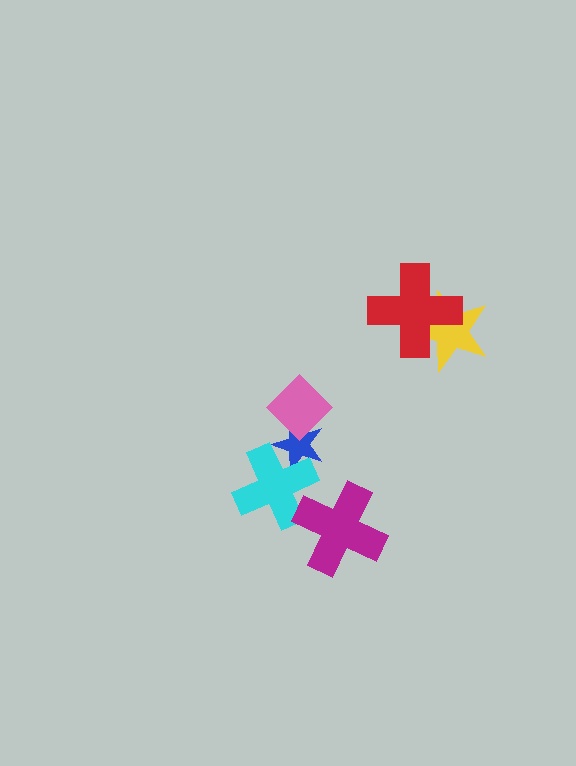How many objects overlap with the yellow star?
1 object overlaps with the yellow star.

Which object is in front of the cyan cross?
The magenta cross is in front of the cyan cross.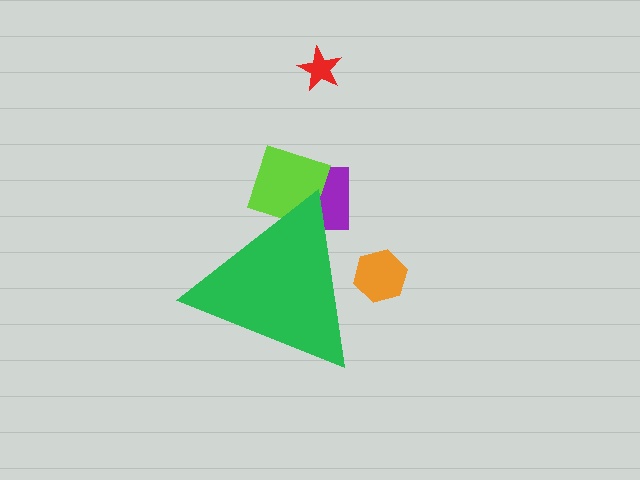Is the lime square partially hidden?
Yes, the lime square is partially hidden behind the green triangle.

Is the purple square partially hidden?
Yes, the purple square is partially hidden behind the green triangle.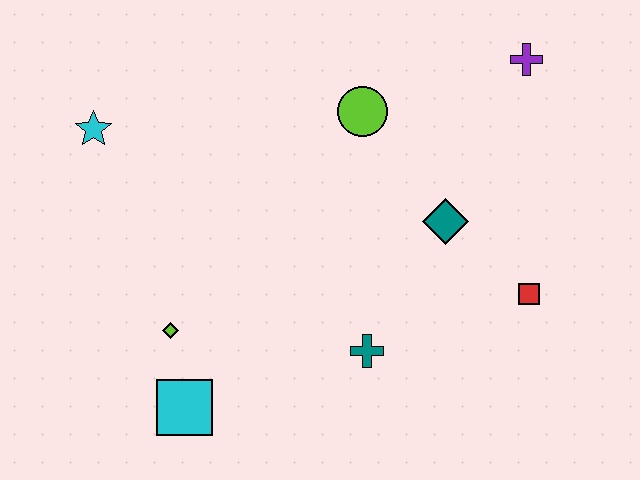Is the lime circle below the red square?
No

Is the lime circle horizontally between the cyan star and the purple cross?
Yes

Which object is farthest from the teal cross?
The cyan star is farthest from the teal cross.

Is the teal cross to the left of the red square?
Yes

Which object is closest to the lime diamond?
The cyan square is closest to the lime diamond.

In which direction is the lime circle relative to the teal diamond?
The lime circle is above the teal diamond.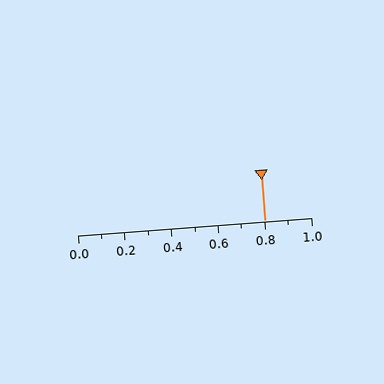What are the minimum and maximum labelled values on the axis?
The axis runs from 0.0 to 1.0.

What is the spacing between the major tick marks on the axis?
The major ticks are spaced 0.2 apart.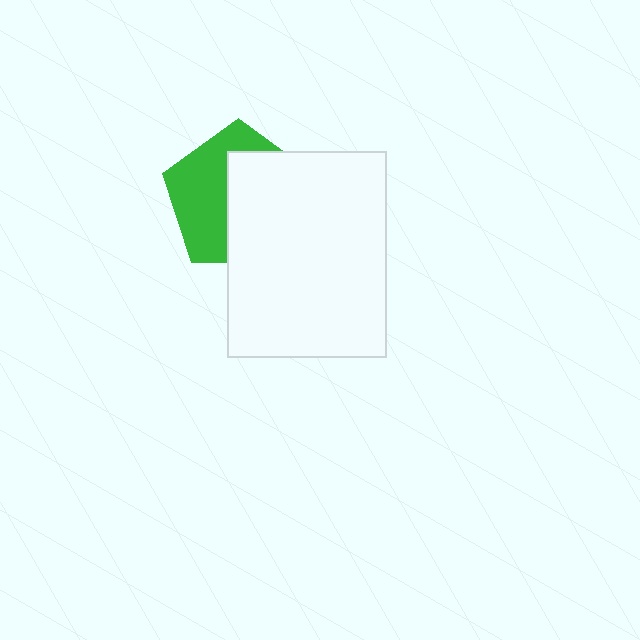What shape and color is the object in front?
The object in front is a white rectangle.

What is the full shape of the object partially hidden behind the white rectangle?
The partially hidden object is a green pentagon.